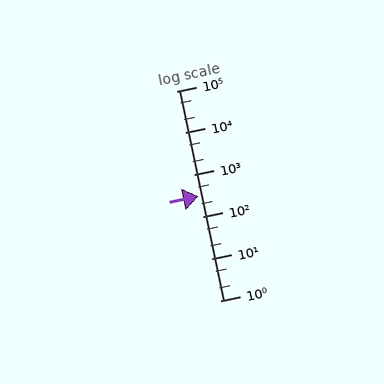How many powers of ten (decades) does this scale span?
The scale spans 5 decades, from 1 to 100000.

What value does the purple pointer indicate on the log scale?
The pointer indicates approximately 300.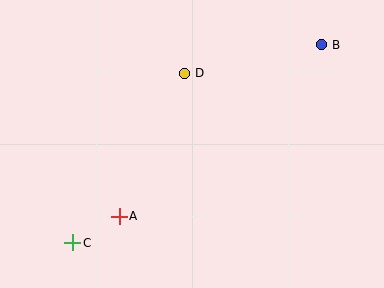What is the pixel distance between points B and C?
The distance between B and C is 318 pixels.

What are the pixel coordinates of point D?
Point D is at (185, 73).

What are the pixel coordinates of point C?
Point C is at (73, 243).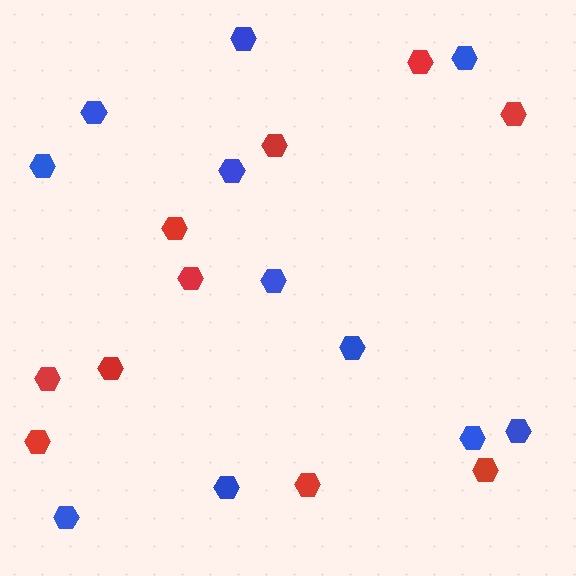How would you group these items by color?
There are 2 groups: one group of red hexagons (10) and one group of blue hexagons (11).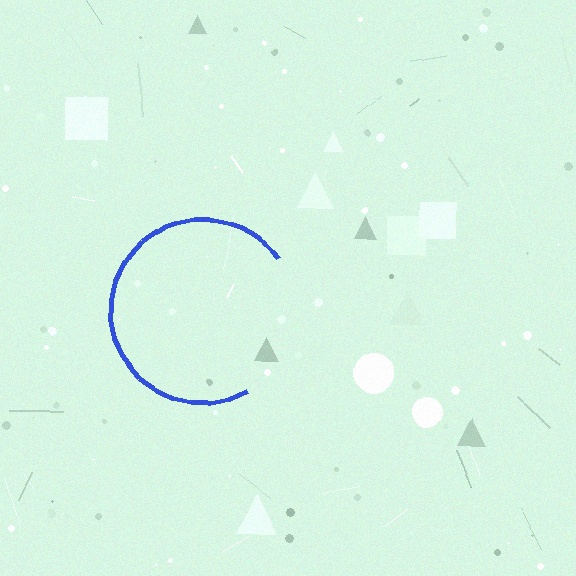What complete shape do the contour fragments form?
The contour fragments form a circle.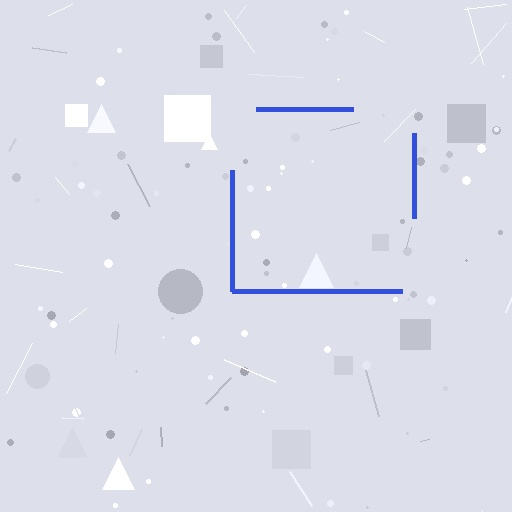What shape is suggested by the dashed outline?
The dashed outline suggests a square.